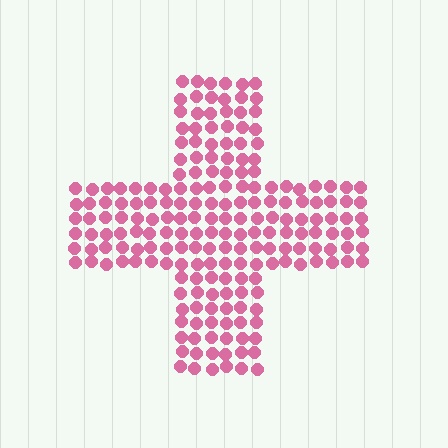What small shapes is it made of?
It is made of small circles.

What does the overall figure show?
The overall figure shows a cross.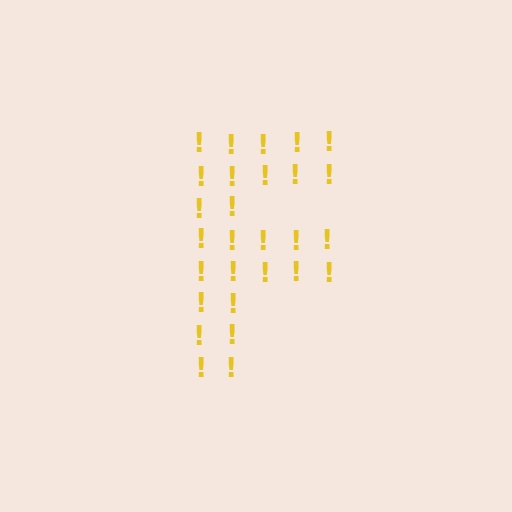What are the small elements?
The small elements are exclamation marks.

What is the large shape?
The large shape is the letter F.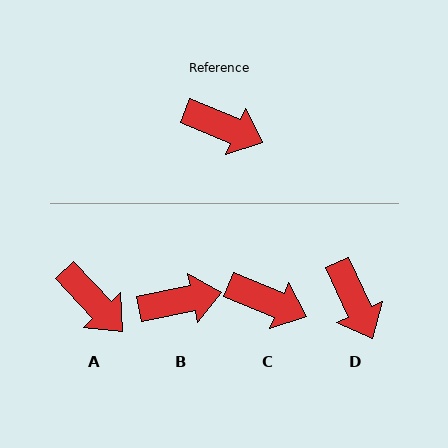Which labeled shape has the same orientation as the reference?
C.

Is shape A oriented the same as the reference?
No, it is off by about 24 degrees.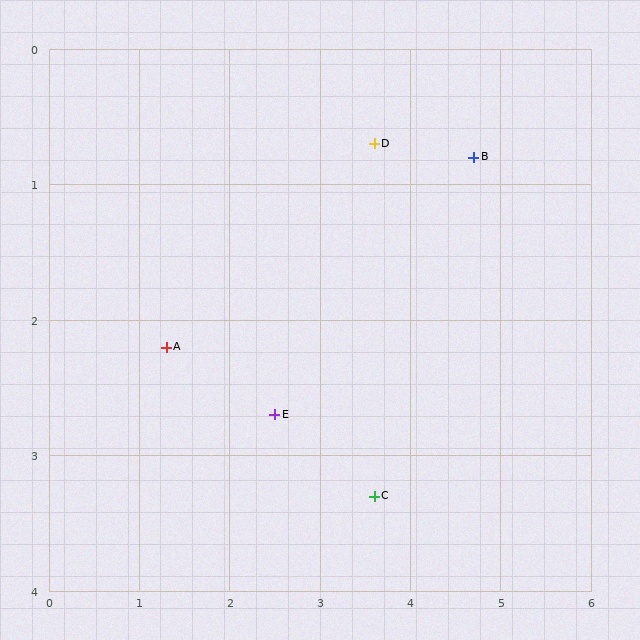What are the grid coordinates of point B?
Point B is at approximately (4.7, 0.8).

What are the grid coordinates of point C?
Point C is at approximately (3.6, 3.3).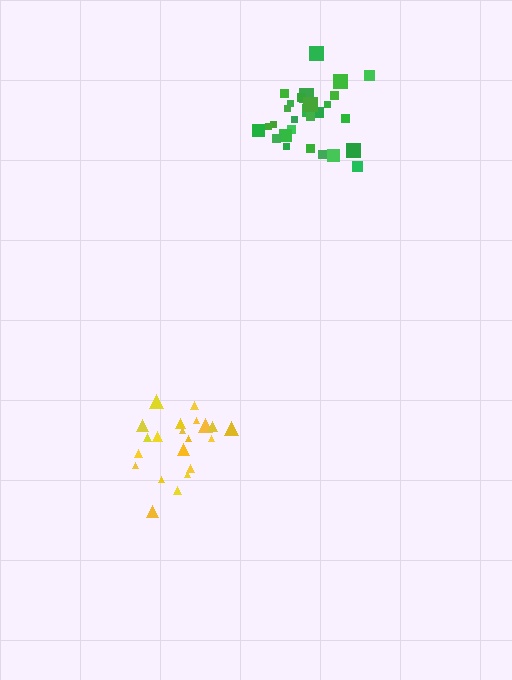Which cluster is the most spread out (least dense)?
Yellow.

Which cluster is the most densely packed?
Green.